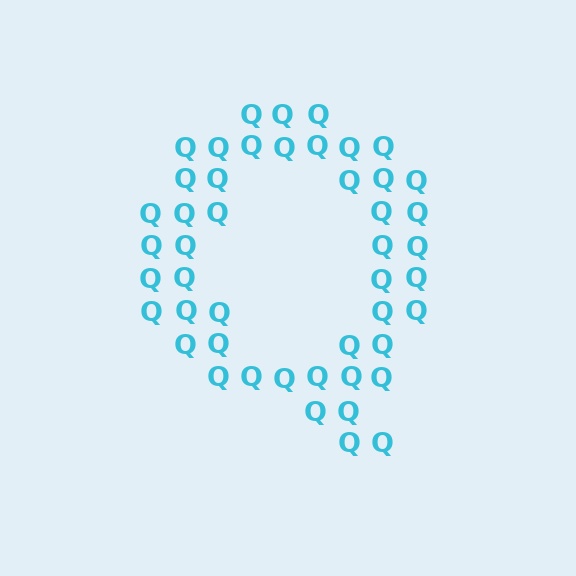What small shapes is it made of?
It is made of small letter Q's.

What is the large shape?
The large shape is the letter Q.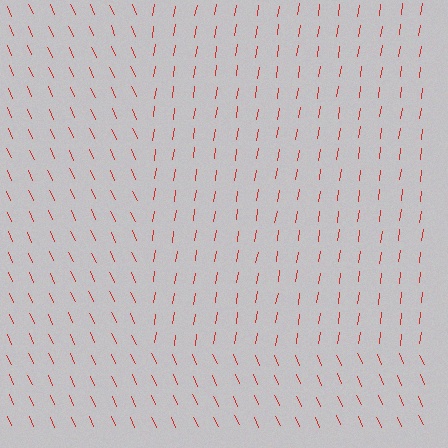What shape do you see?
I see a rectangle.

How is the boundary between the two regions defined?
The boundary is defined purely by a change in line orientation (approximately 33 degrees difference). All lines are the same color and thickness.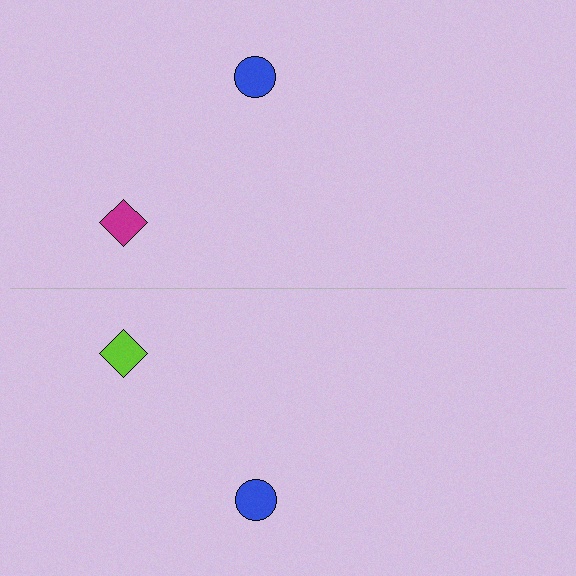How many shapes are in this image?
There are 4 shapes in this image.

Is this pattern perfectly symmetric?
No, the pattern is not perfectly symmetric. The lime diamond on the bottom side breaks the symmetry — its mirror counterpart is magenta.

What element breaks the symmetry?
The lime diamond on the bottom side breaks the symmetry — its mirror counterpart is magenta.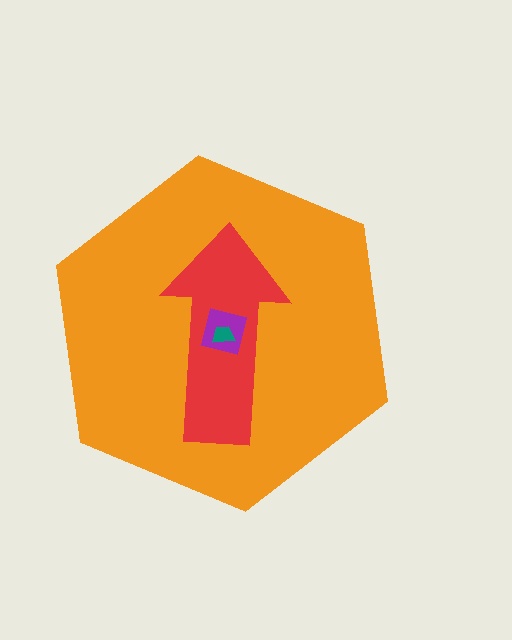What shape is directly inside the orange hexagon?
The red arrow.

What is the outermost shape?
The orange hexagon.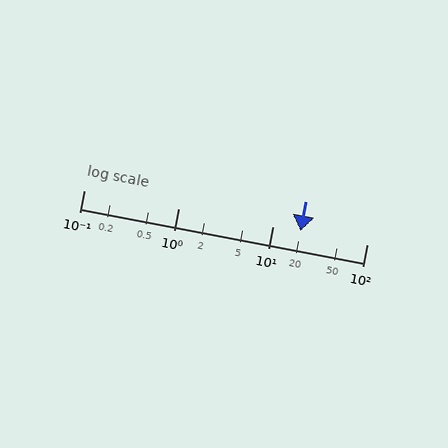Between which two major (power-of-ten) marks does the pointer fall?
The pointer is between 10 and 100.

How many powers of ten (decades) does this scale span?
The scale spans 3 decades, from 0.1 to 100.